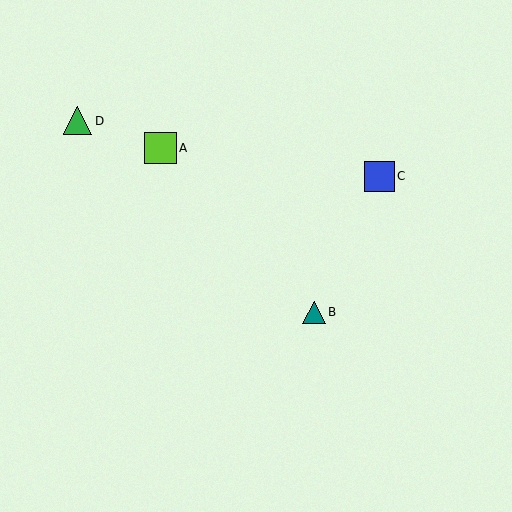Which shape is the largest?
The lime square (labeled A) is the largest.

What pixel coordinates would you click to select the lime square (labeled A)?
Click at (161, 148) to select the lime square A.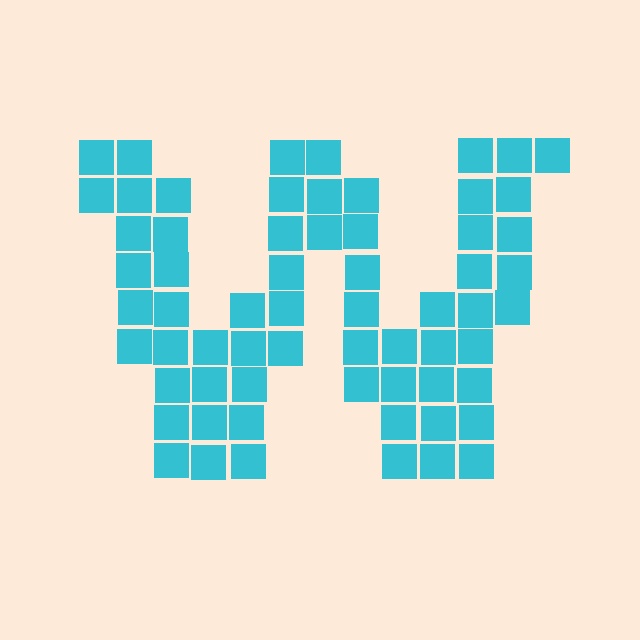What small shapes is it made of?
It is made of small squares.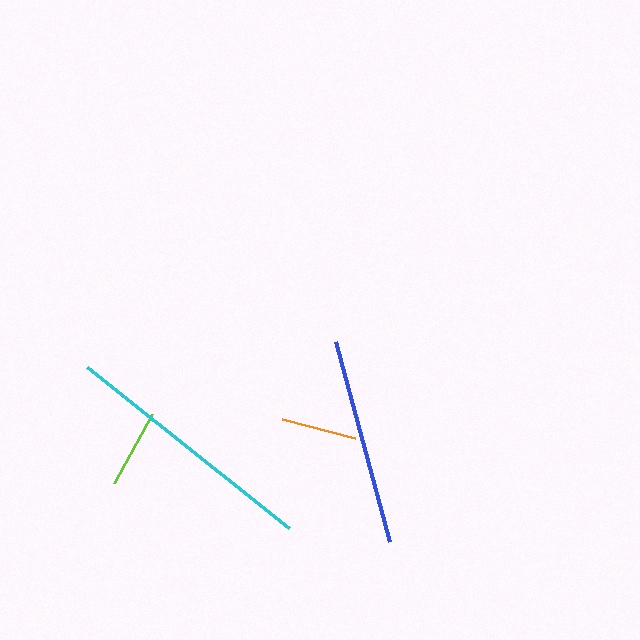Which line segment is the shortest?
The orange line is the shortest at approximately 75 pixels.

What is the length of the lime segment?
The lime segment is approximately 78 pixels long.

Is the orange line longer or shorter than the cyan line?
The cyan line is longer than the orange line.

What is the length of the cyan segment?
The cyan segment is approximately 259 pixels long.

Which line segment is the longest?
The cyan line is the longest at approximately 259 pixels.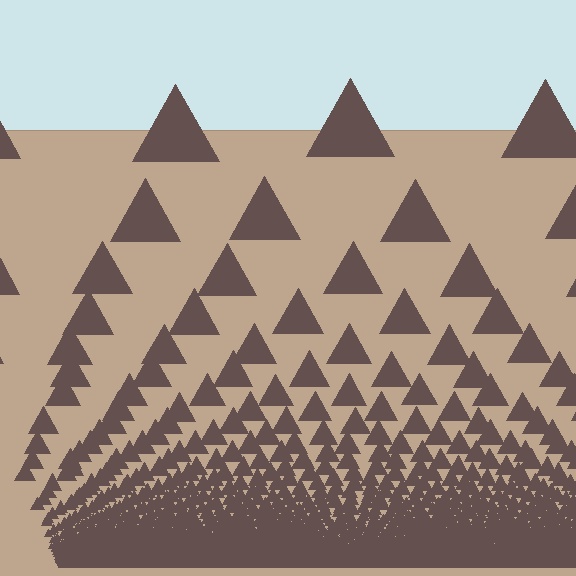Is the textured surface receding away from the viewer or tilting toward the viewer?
The surface appears to tilt toward the viewer. Texture elements get larger and sparser toward the top.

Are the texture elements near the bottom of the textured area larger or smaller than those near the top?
Smaller. The gradient is inverted — elements near the bottom are smaller and denser.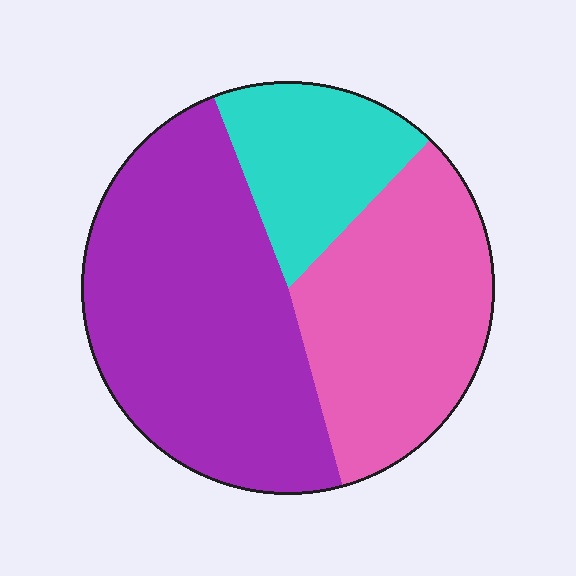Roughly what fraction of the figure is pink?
Pink covers about 35% of the figure.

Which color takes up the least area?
Cyan, at roughly 20%.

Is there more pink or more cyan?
Pink.